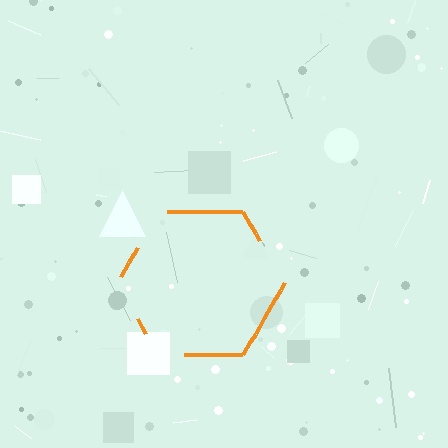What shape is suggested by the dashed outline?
The dashed outline suggests a hexagon.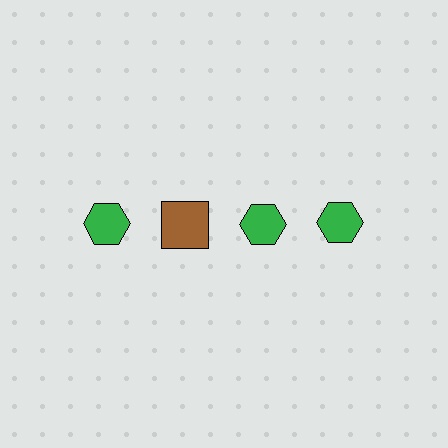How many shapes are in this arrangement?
There are 4 shapes arranged in a grid pattern.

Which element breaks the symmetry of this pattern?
The brown square in the top row, second from left column breaks the symmetry. All other shapes are green hexagons.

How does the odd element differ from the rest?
It differs in both color (brown instead of green) and shape (square instead of hexagon).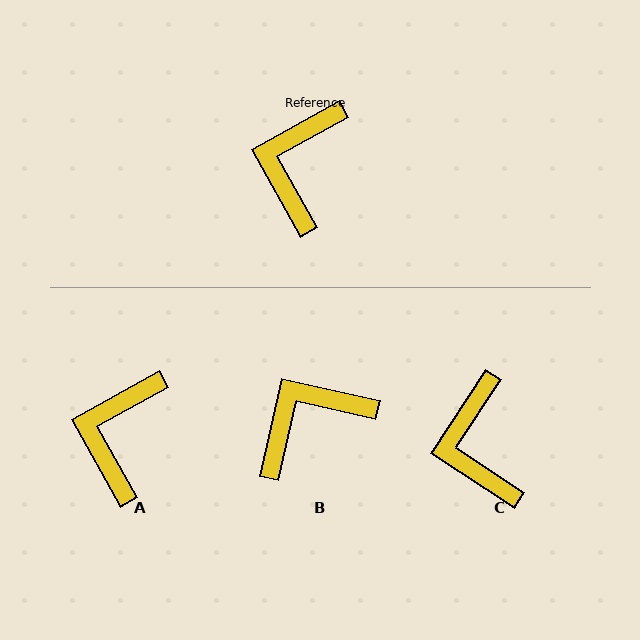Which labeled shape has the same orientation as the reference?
A.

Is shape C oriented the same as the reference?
No, it is off by about 27 degrees.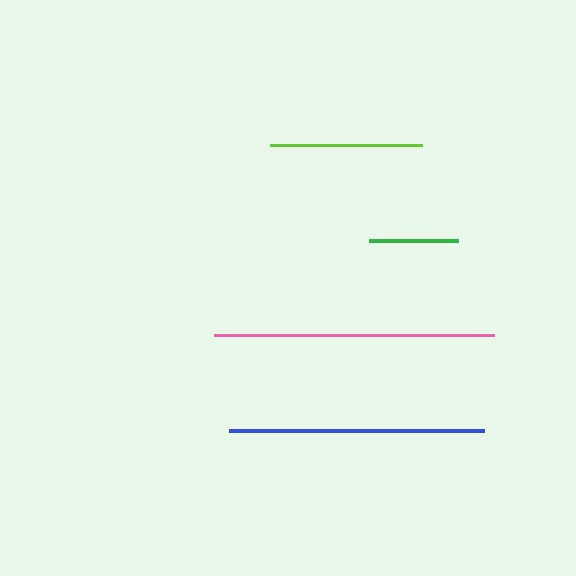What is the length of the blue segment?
The blue segment is approximately 255 pixels long.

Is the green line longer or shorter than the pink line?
The pink line is longer than the green line.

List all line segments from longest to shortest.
From longest to shortest: pink, blue, lime, green.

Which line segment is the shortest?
The green line is the shortest at approximately 89 pixels.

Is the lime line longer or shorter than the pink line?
The pink line is longer than the lime line.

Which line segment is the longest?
The pink line is the longest at approximately 280 pixels.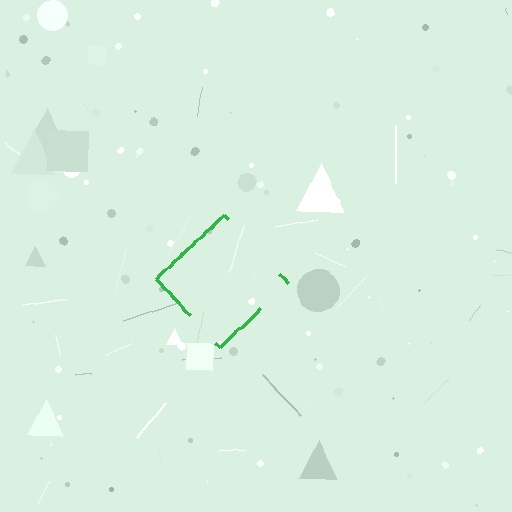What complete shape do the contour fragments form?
The contour fragments form a diamond.